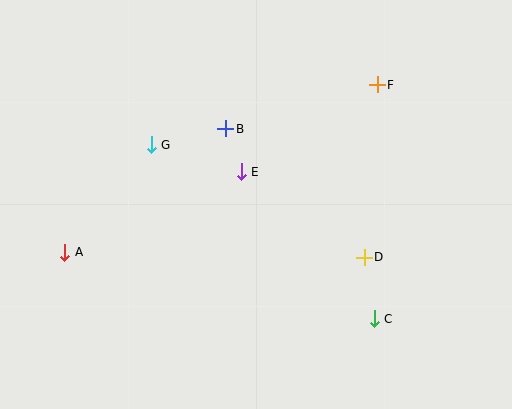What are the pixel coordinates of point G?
Point G is at (151, 145).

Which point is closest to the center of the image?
Point E at (241, 172) is closest to the center.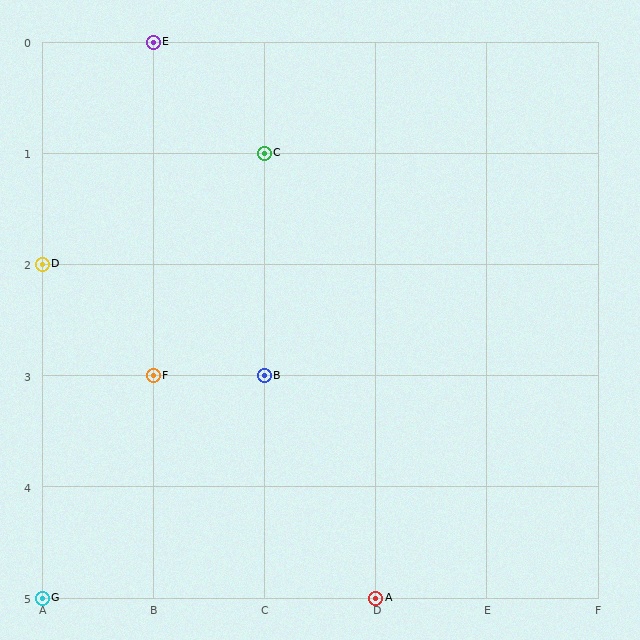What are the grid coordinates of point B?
Point B is at grid coordinates (C, 3).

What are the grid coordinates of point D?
Point D is at grid coordinates (A, 2).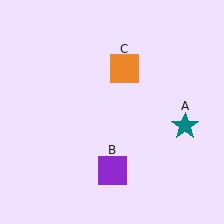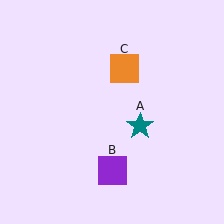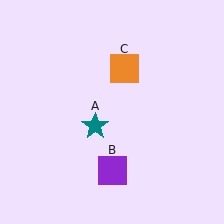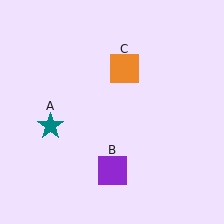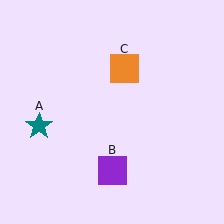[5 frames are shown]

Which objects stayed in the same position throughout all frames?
Purple square (object B) and orange square (object C) remained stationary.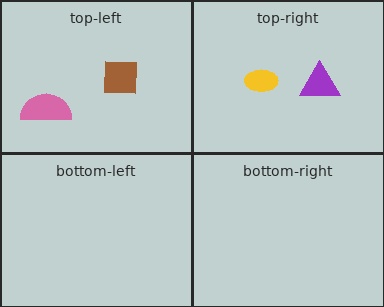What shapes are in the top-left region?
The brown square, the pink semicircle.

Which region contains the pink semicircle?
The top-left region.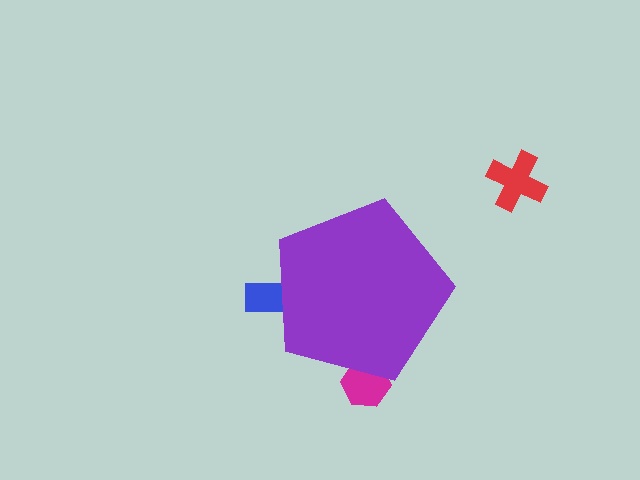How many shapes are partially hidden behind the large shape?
2 shapes are partially hidden.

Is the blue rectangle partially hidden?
Yes, the blue rectangle is partially hidden behind the purple pentagon.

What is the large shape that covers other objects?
A purple pentagon.